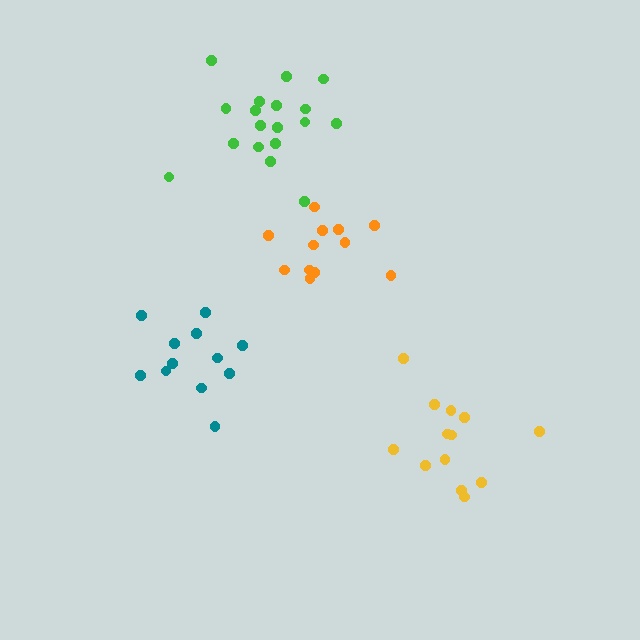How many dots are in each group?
Group 1: 12 dots, Group 2: 13 dots, Group 3: 12 dots, Group 4: 18 dots (55 total).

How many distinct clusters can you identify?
There are 4 distinct clusters.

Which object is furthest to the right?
The yellow cluster is rightmost.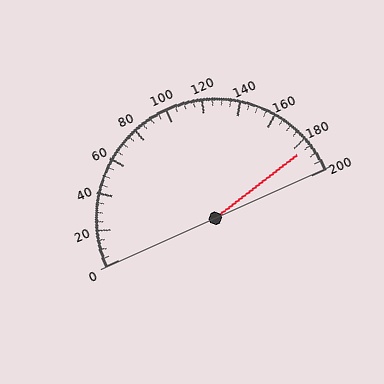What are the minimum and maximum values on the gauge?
The gauge ranges from 0 to 200.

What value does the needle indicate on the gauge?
The needle indicates approximately 185.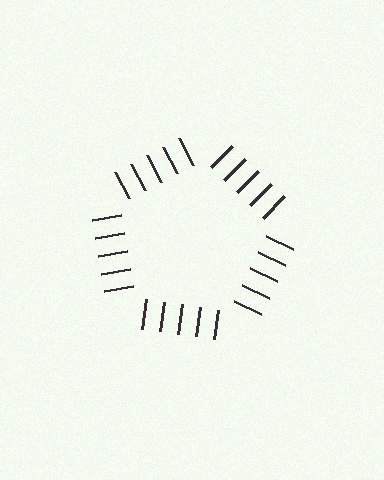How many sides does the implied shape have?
5 sides — the line-ends trace a pentagon.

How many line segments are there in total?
25 — 5 along each of the 5 edges.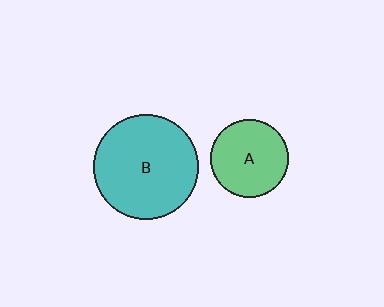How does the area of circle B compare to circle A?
Approximately 1.8 times.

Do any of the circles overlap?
No, none of the circles overlap.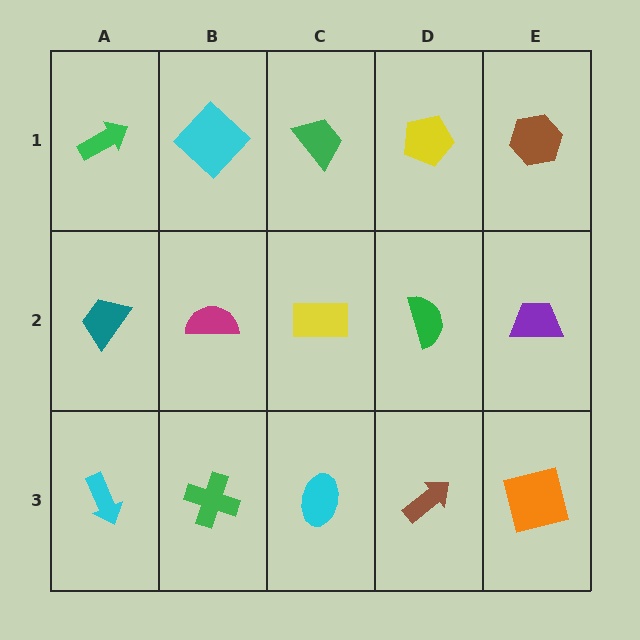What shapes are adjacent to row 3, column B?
A magenta semicircle (row 2, column B), a cyan arrow (row 3, column A), a cyan ellipse (row 3, column C).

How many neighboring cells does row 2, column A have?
3.